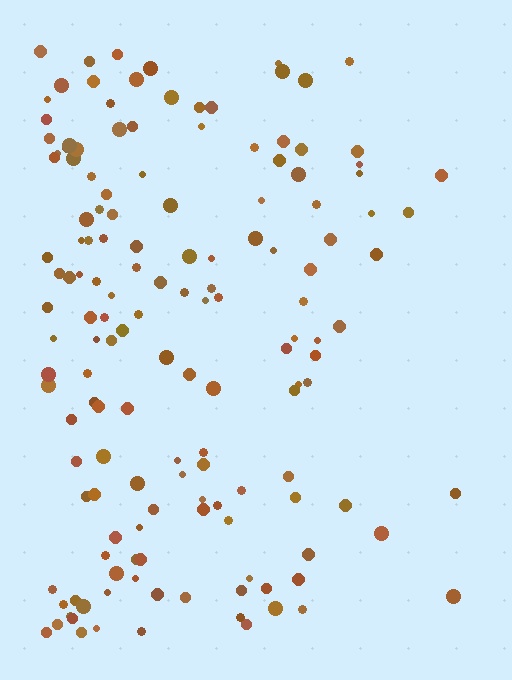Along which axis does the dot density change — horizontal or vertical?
Horizontal.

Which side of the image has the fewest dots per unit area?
The right.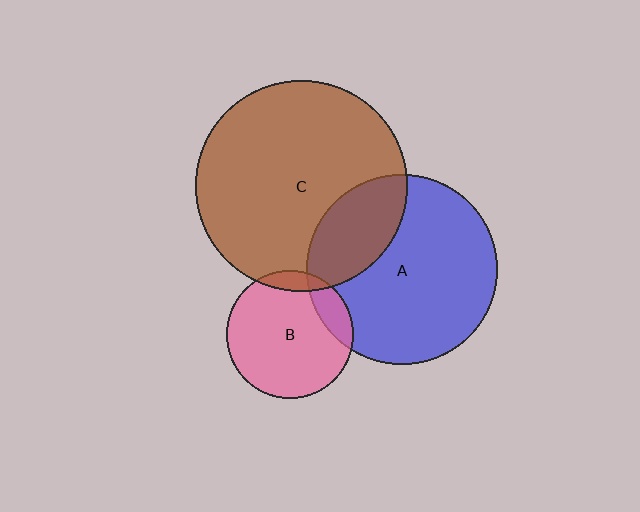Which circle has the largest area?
Circle C (brown).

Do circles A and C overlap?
Yes.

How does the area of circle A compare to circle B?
Approximately 2.2 times.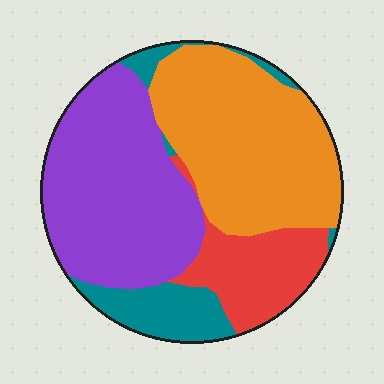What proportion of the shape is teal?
Teal covers about 15% of the shape.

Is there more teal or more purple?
Purple.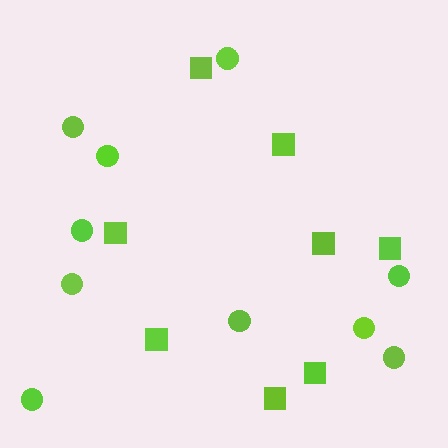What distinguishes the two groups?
There are 2 groups: one group of squares (8) and one group of circles (10).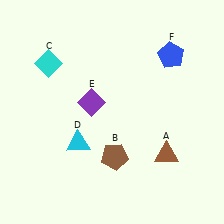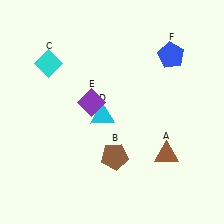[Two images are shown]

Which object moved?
The cyan triangle (D) moved up.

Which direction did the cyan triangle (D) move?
The cyan triangle (D) moved up.